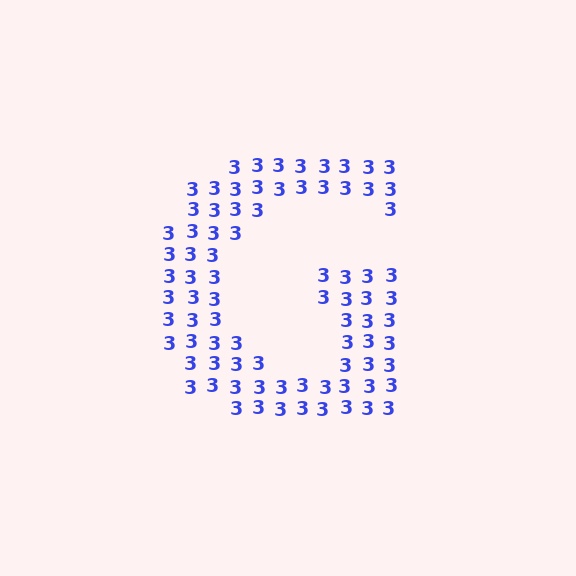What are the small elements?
The small elements are digit 3's.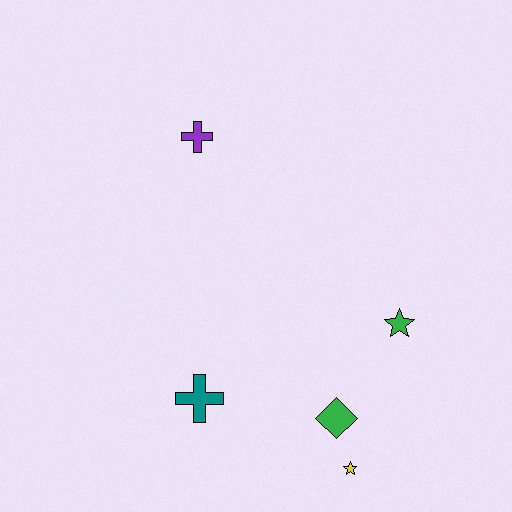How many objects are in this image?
There are 5 objects.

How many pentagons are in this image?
There are no pentagons.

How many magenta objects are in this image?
There are no magenta objects.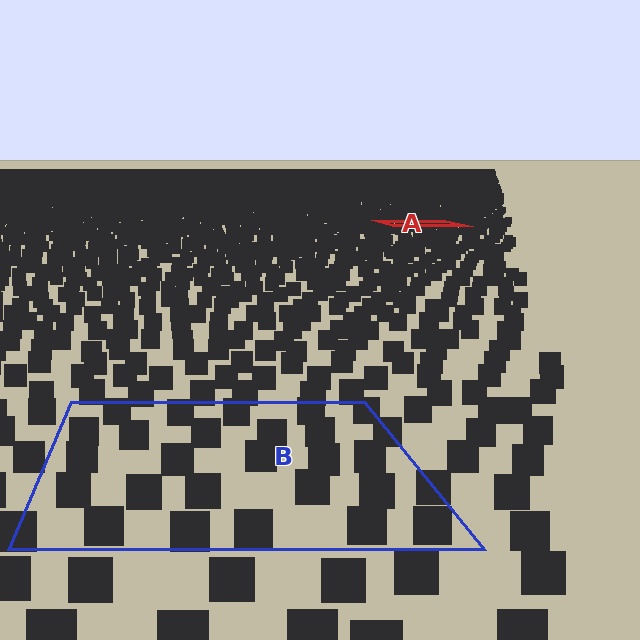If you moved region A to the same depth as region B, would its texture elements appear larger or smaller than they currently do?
They would appear larger. At a closer depth, the same texture elements are projected at a bigger on-screen size.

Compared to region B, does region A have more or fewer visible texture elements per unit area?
Region A has more texture elements per unit area — they are packed more densely because it is farther away.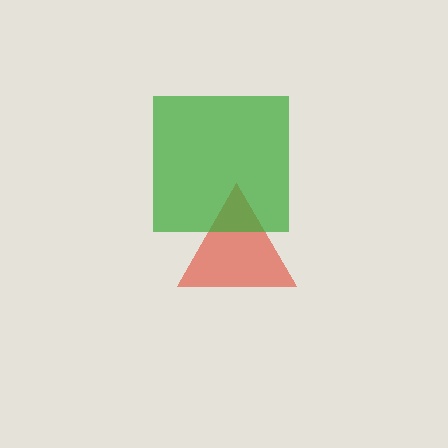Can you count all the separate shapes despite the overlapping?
Yes, there are 2 separate shapes.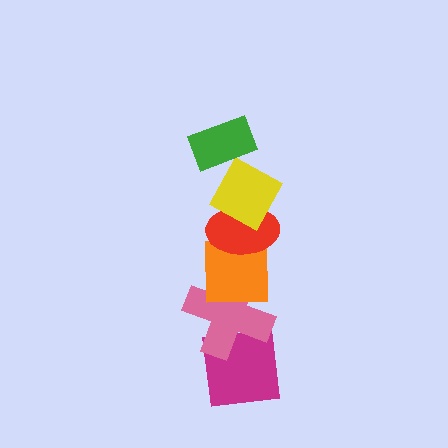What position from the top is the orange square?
The orange square is 4th from the top.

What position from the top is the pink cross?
The pink cross is 5th from the top.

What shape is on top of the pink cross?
The orange square is on top of the pink cross.